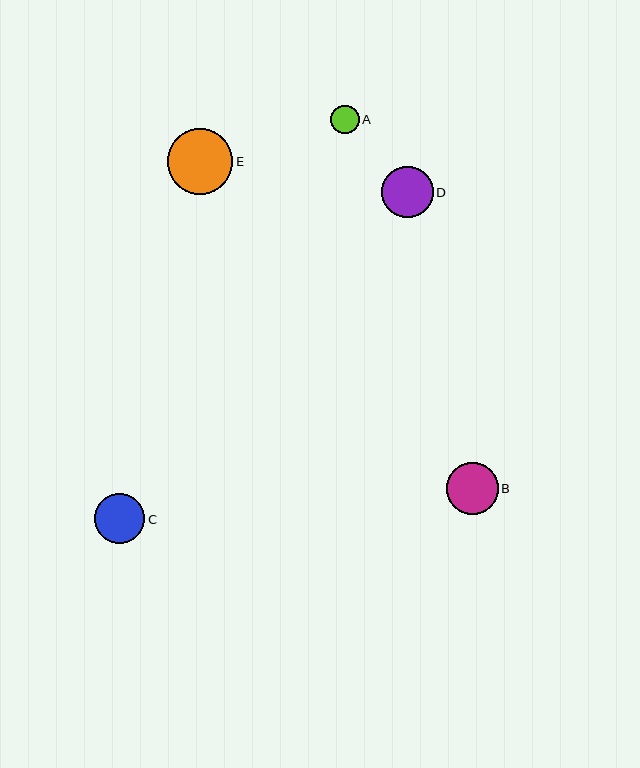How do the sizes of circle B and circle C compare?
Circle B and circle C are approximately the same size.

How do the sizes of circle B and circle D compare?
Circle B and circle D are approximately the same size.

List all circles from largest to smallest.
From largest to smallest: E, B, D, C, A.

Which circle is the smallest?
Circle A is the smallest with a size of approximately 29 pixels.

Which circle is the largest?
Circle E is the largest with a size of approximately 66 pixels.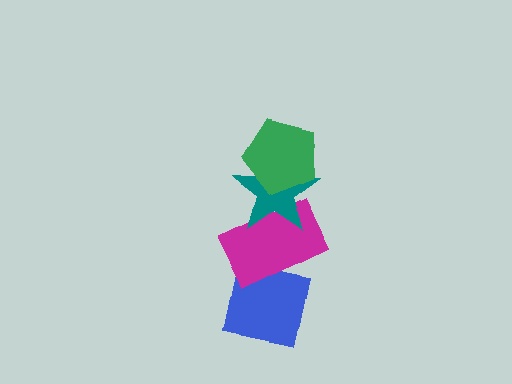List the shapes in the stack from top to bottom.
From top to bottom: the green pentagon, the teal star, the magenta rectangle, the blue square.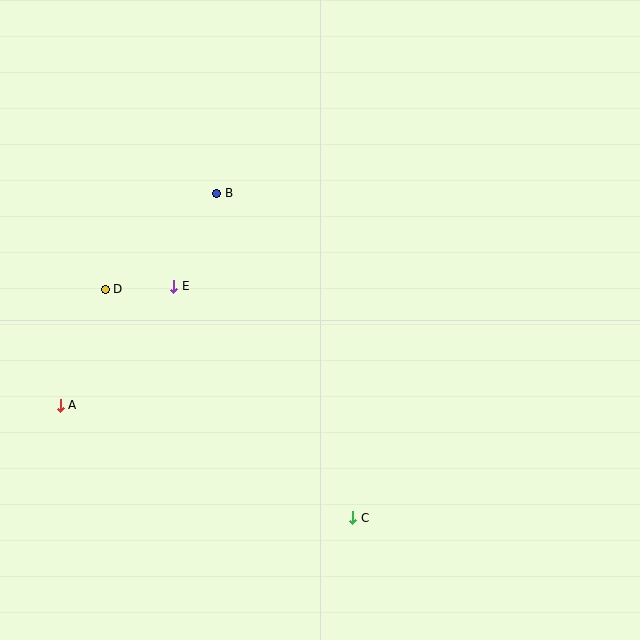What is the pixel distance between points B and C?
The distance between B and C is 352 pixels.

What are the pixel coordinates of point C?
Point C is at (353, 518).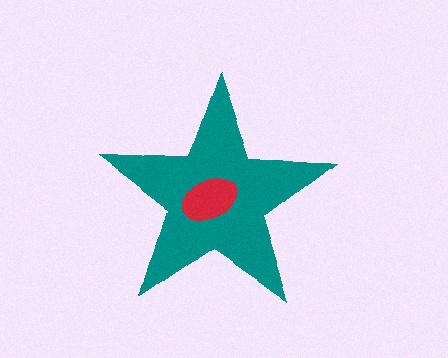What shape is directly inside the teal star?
The red ellipse.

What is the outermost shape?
The teal star.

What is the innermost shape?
The red ellipse.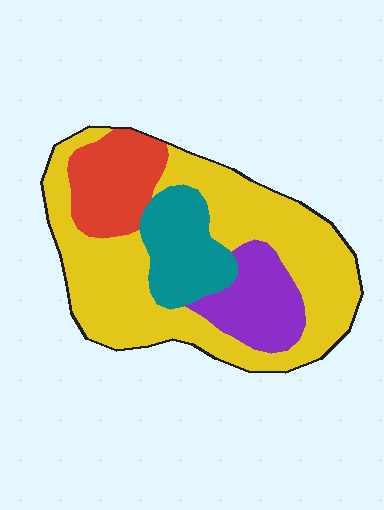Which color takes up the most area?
Yellow, at roughly 55%.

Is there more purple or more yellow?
Yellow.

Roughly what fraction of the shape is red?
Red covers about 15% of the shape.